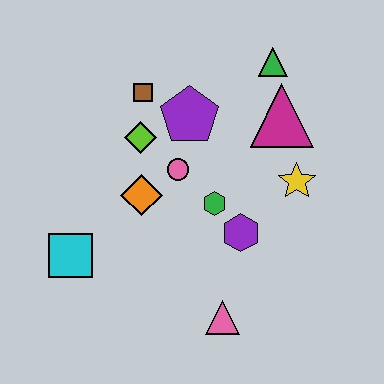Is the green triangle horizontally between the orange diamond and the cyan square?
No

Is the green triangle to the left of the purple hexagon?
No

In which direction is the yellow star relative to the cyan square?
The yellow star is to the right of the cyan square.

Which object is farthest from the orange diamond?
The green triangle is farthest from the orange diamond.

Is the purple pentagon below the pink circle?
No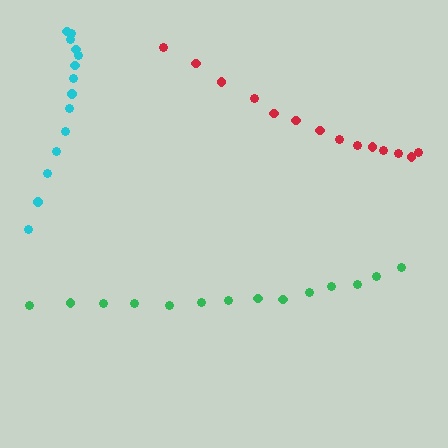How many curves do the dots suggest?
There are 3 distinct paths.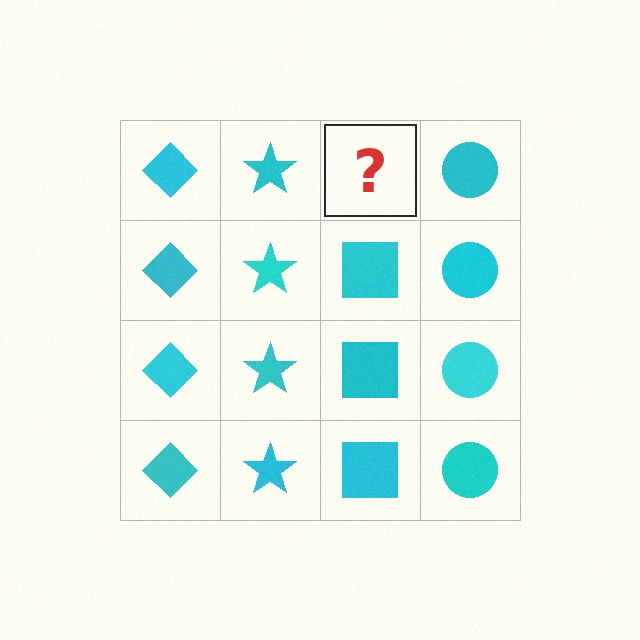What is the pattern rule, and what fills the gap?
The rule is that each column has a consistent shape. The gap should be filled with a cyan square.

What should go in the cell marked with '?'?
The missing cell should contain a cyan square.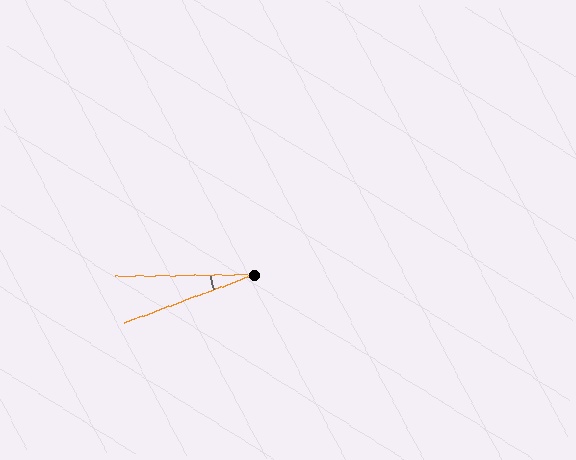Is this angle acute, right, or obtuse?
It is acute.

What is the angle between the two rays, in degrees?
Approximately 20 degrees.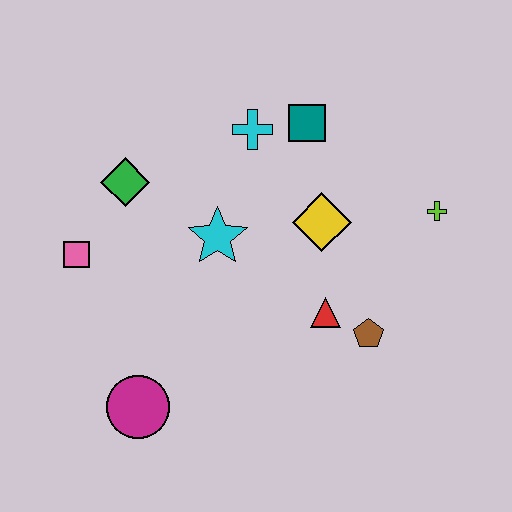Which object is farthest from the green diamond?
The lime cross is farthest from the green diamond.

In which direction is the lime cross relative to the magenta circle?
The lime cross is to the right of the magenta circle.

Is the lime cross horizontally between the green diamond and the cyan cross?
No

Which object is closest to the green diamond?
The pink square is closest to the green diamond.